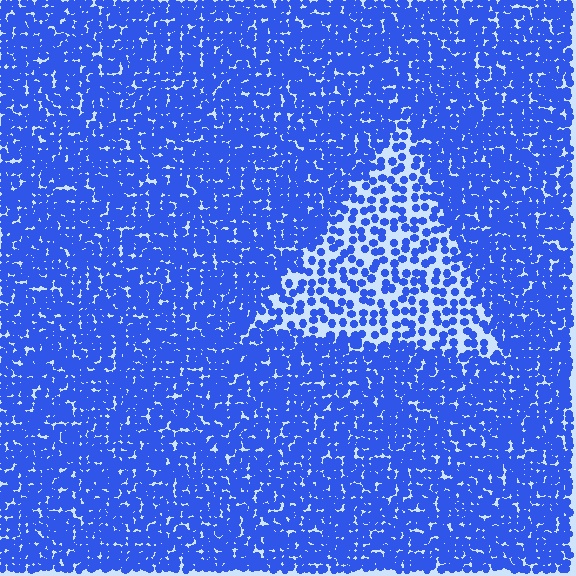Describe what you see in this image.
The image contains small blue elements arranged at two different densities. A triangle-shaped region is visible where the elements are less densely packed than the surrounding area.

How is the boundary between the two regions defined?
The boundary is defined by a change in element density (approximately 2.3x ratio). All elements are the same color, size, and shape.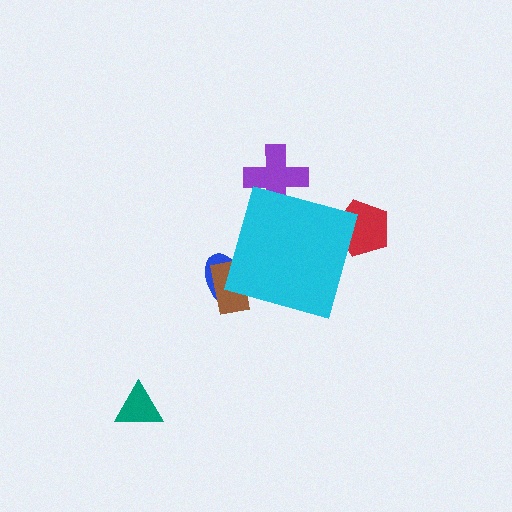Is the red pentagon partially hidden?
Yes, the red pentagon is partially hidden behind the cyan diamond.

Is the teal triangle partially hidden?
No, the teal triangle is fully visible.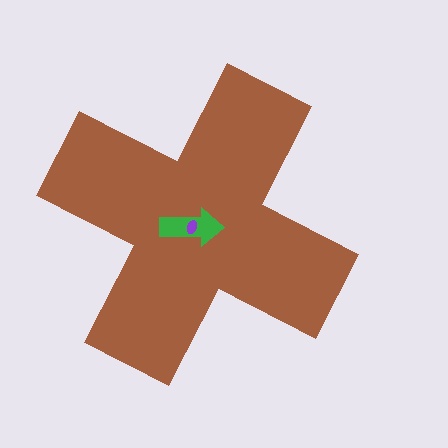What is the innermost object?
The purple ellipse.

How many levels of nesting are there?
3.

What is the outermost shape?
The brown cross.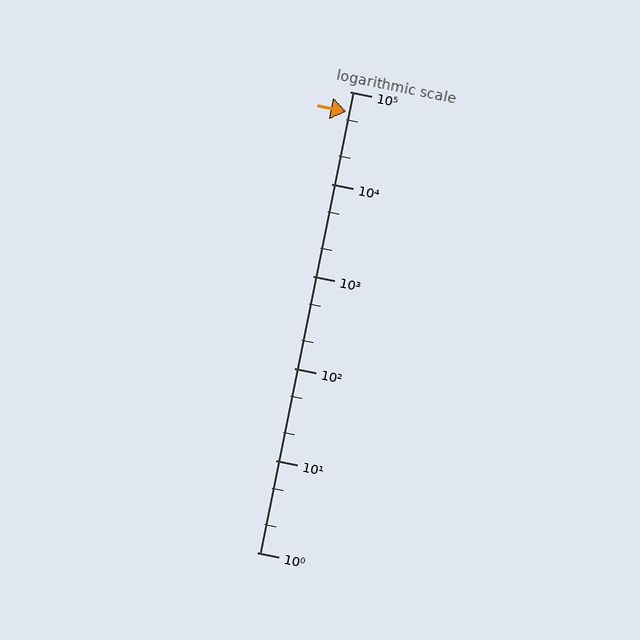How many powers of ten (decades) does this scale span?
The scale spans 5 decades, from 1 to 100000.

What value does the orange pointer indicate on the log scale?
The pointer indicates approximately 61000.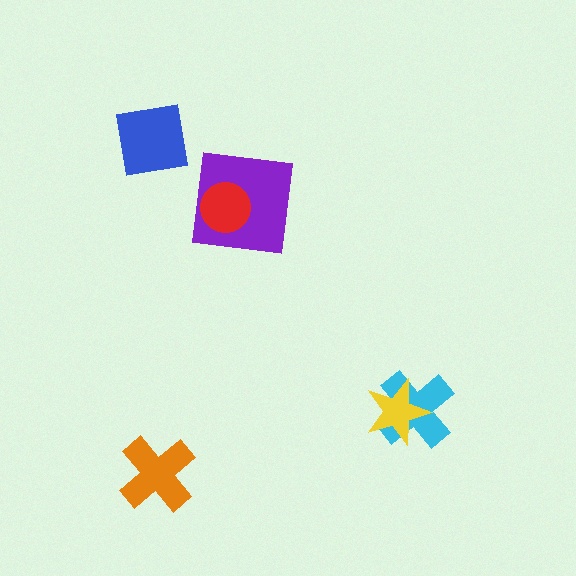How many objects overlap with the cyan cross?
1 object overlaps with the cyan cross.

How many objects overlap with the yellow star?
1 object overlaps with the yellow star.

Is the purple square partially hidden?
Yes, it is partially covered by another shape.